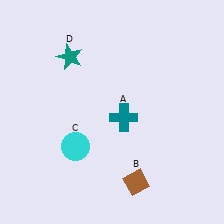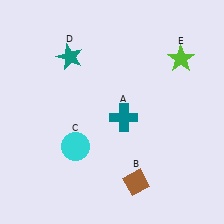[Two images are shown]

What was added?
A lime star (E) was added in Image 2.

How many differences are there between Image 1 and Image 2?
There is 1 difference between the two images.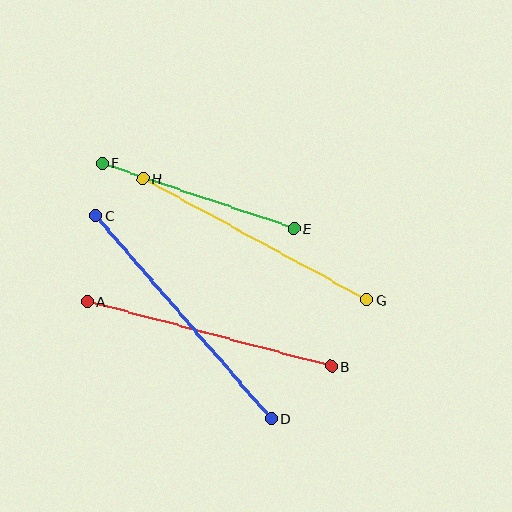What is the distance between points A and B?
The distance is approximately 253 pixels.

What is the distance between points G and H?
The distance is approximately 255 pixels.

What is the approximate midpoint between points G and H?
The midpoint is at approximately (255, 239) pixels.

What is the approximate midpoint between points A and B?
The midpoint is at approximately (209, 334) pixels.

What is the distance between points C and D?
The distance is approximately 268 pixels.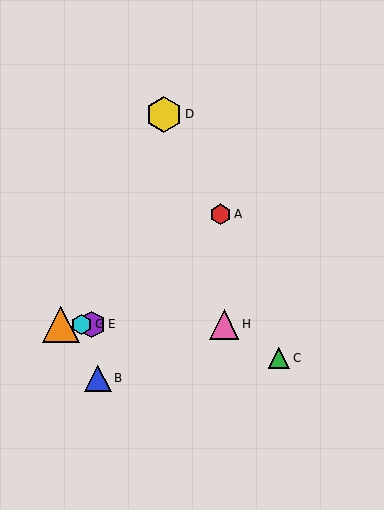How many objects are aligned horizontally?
4 objects (E, F, G, H) are aligned horizontally.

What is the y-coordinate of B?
Object B is at y≈378.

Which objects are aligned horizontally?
Objects E, F, G, H are aligned horizontally.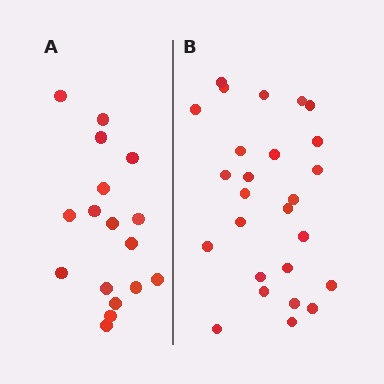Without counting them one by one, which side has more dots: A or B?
Region B (the right region) has more dots.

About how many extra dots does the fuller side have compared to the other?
Region B has roughly 8 or so more dots than region A.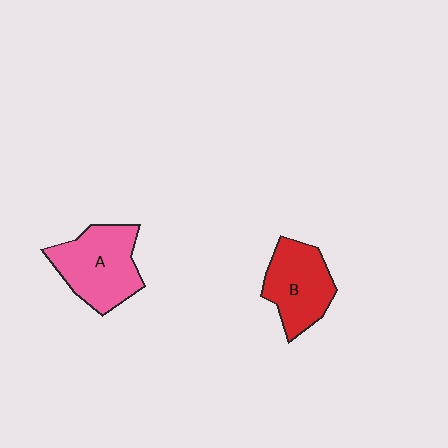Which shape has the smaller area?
Shape B (red).